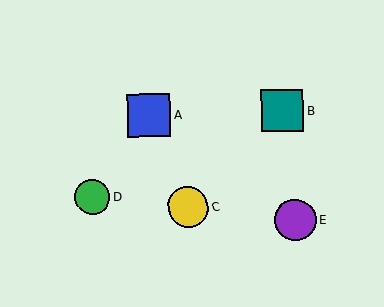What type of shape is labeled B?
Shape B is a teal square.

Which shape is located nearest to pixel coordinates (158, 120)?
The blue square (labeled A) at (149, 116) is nearest to that location.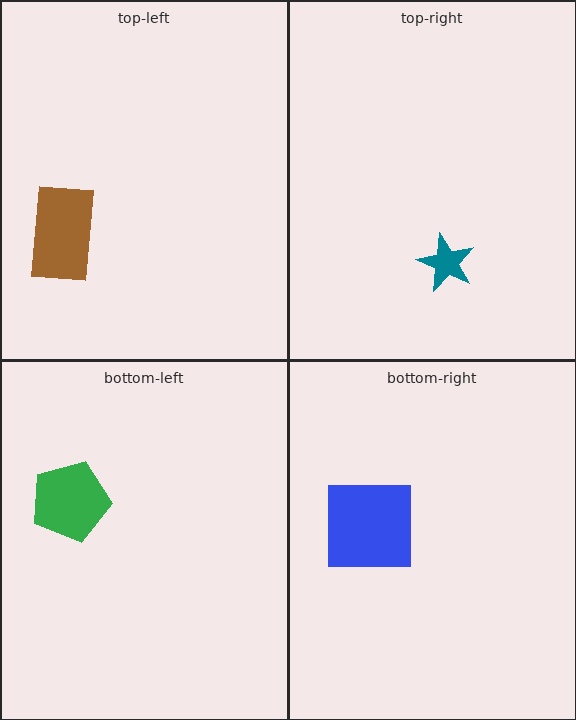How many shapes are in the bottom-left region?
1.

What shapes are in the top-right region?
The teal star.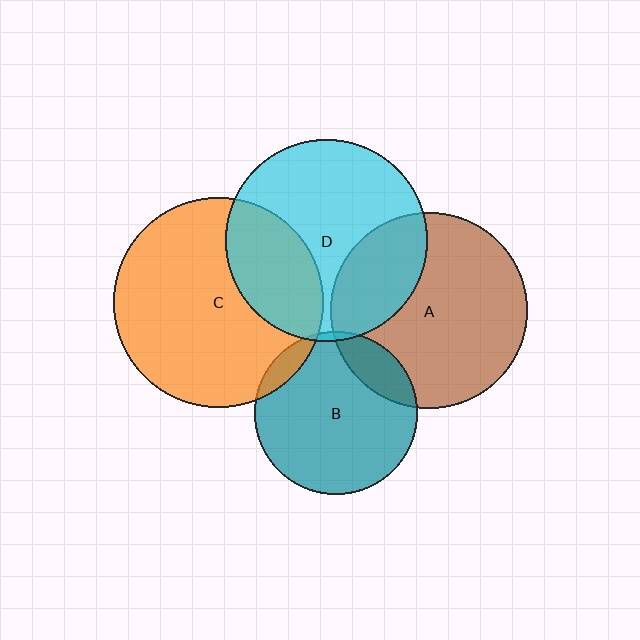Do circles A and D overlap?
Yes.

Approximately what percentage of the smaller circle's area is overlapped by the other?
Approximately 25%.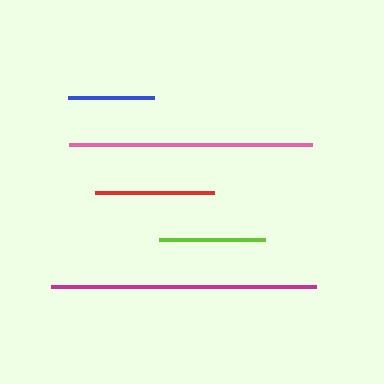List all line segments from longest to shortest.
From longest to shortest: magenta, pink, red, lime, blue.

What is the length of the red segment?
The red segment is approximately 119 pixels long.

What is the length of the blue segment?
The blue segment is approximately 87 pixels long.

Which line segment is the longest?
The magenta line is the longest at approximately 264 pixels.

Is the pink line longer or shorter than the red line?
The pink line is longer than the red line.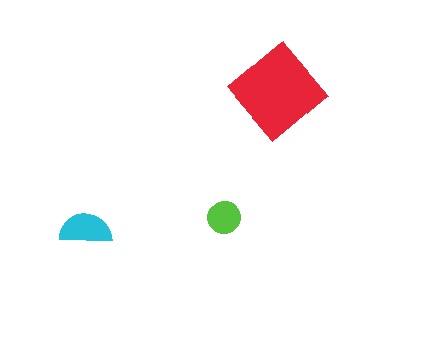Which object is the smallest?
The lime circle.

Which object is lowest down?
The cyan semicircle is bottommost.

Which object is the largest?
The red diamond.